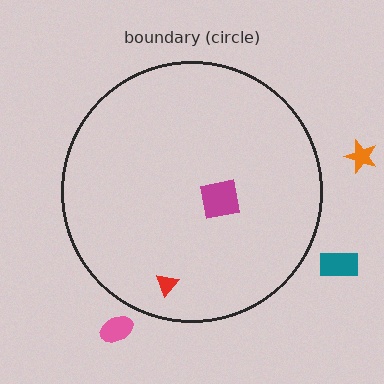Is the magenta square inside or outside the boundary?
Inside.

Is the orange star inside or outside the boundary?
Outside.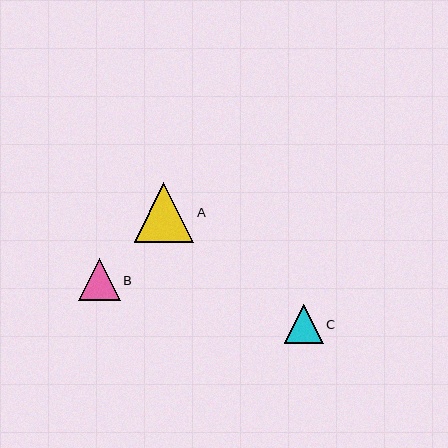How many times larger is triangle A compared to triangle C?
Triangle A is approximately 1.5 times the size of triangle C.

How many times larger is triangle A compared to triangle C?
Triangle A is approximately 1.5 times the size of triangle C.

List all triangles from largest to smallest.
From largest to smallest: A, B, C.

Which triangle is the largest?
Triangle A is the largest with a size of approximately 59 pixels.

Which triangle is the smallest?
Triangle C is the smallest with a size of approximately 39 pixels.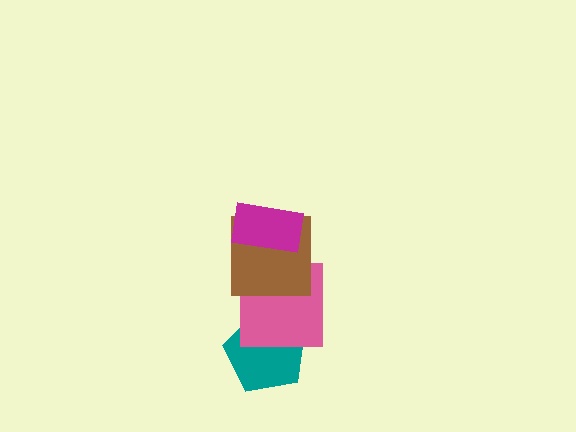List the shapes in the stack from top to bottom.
From top to bottom: the magenta rectangle, the brown square, the pink square, the teal pentagon.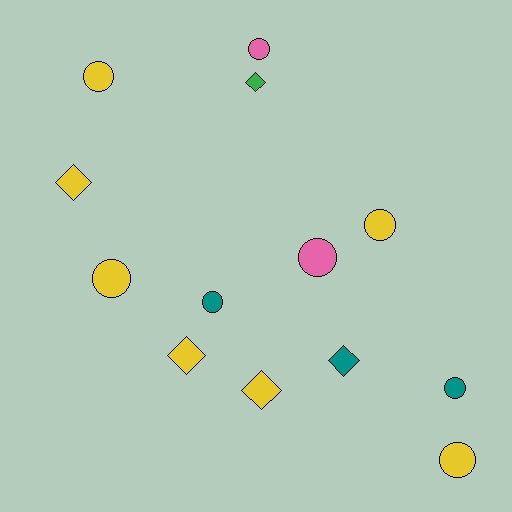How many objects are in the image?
There are 13 objects.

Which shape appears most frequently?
Circle, with 8 objects.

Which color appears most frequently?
Yellow, with 7 objects.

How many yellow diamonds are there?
There are 3 yellow diamonds.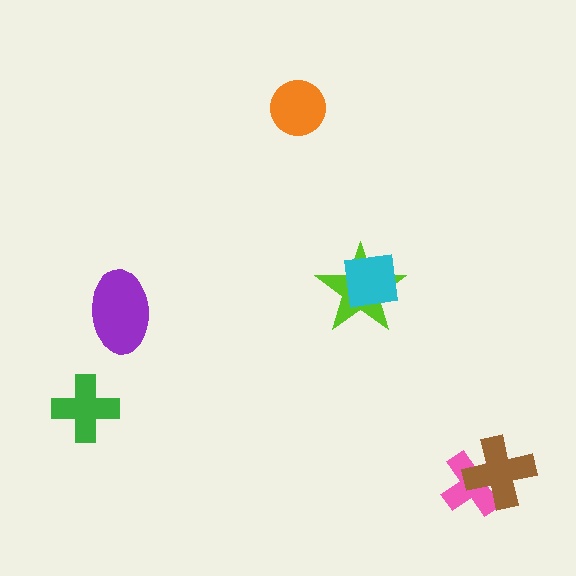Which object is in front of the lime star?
The cyan square is in front of the lime star.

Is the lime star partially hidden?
Yes, it is partially covered by another shape.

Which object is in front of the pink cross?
The brown cross is in front of the pink cross.